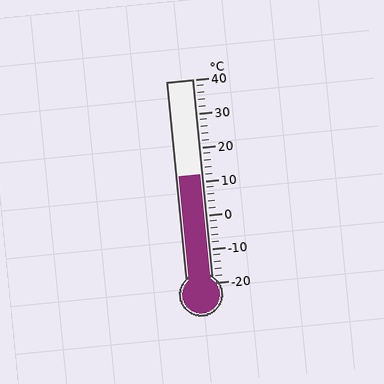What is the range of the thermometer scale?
The thermometer scale ranges from -20°C to 40°C.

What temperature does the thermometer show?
The thermometer shows approximately 12°C.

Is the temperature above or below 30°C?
The temperature is below 30°C.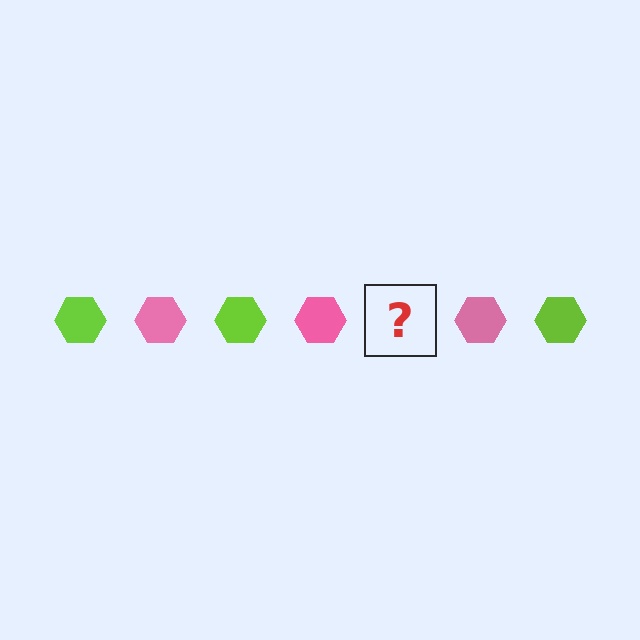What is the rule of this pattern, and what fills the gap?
The rule is that the pattern cycles through lime, pink hexagons. The gap should be filled with a lime hexagon.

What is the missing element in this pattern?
The missing element is a lime hexagon.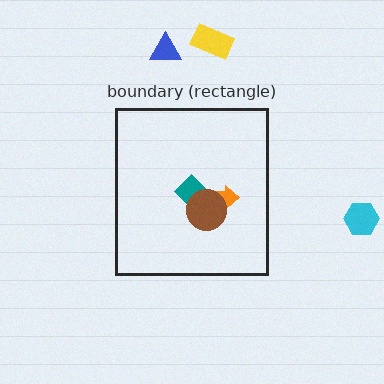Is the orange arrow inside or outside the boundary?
Inside.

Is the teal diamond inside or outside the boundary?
Inside.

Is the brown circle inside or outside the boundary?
Inside.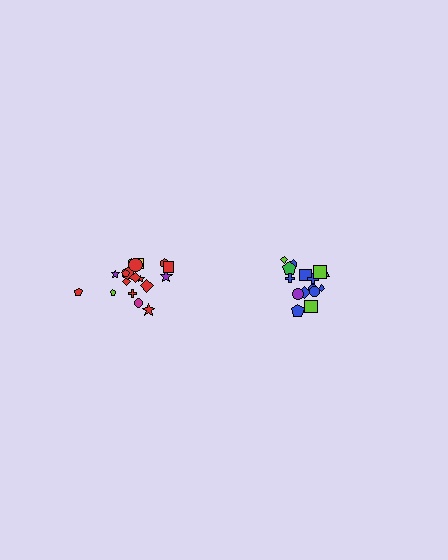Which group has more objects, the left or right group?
The left group.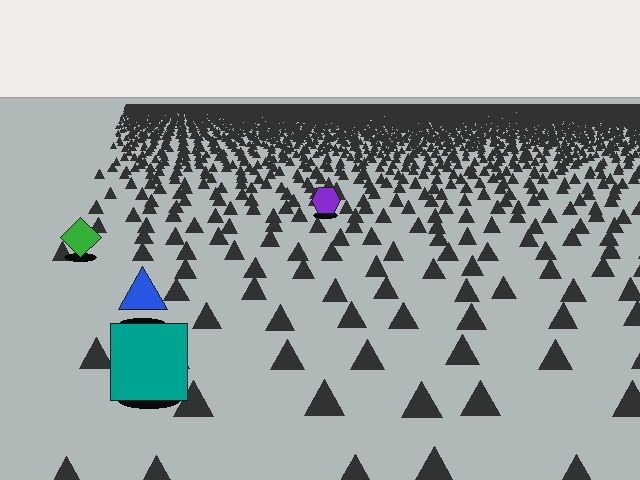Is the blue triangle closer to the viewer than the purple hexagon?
Yes. The blue triangle is closer — you can tell from the texture gradient: the ground texture is coarser near it.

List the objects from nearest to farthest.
From nearest to farthest: the teal square, the blue triangle, the green diamond, the purple hexagon.